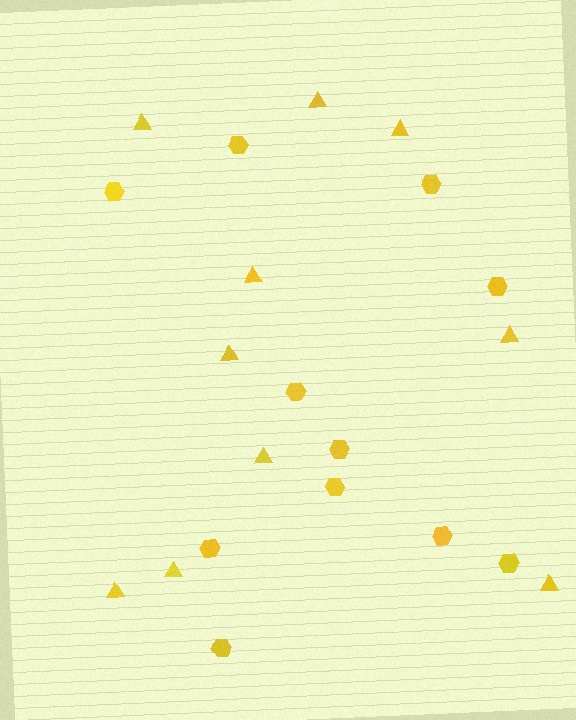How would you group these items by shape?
There are 2 groups: one group of hexagons (11) and one group of triangles (10).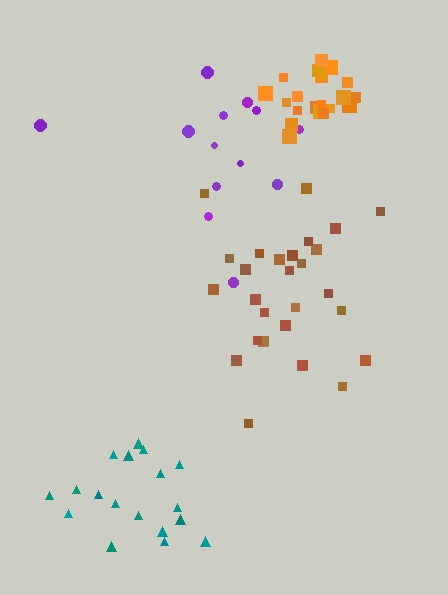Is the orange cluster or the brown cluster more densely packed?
Orange.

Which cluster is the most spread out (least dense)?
Purple.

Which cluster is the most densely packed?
Orange.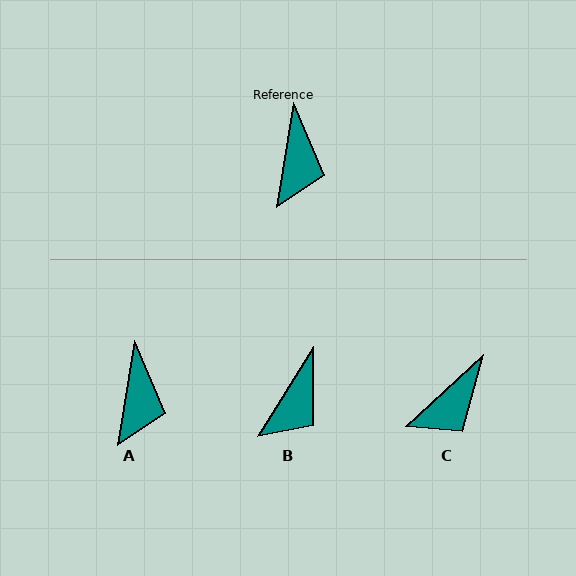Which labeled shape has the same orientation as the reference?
A.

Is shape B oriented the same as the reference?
No, it is off by about 22 degrees.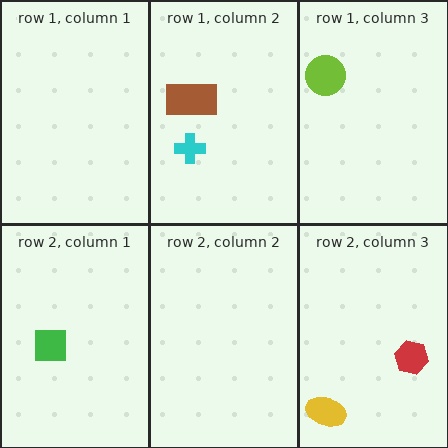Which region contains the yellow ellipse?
The row 2, column 3 region.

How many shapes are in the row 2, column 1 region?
1.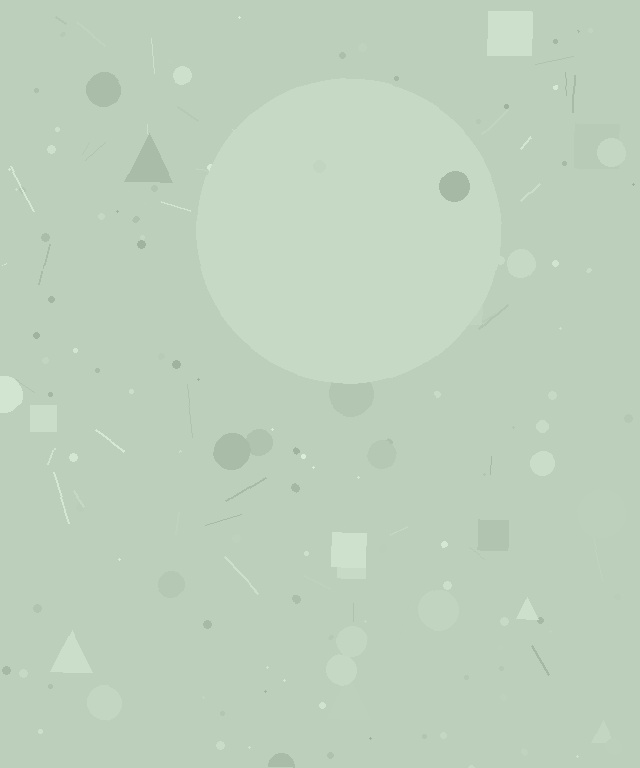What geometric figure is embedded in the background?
A circle is embedded in the background.